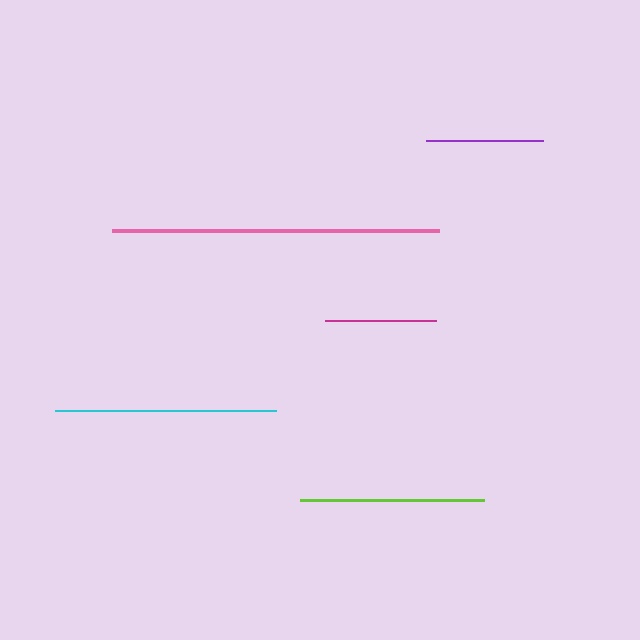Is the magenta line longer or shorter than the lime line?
The lime line is longer than the magenta line.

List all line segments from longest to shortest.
From longest to shortest: pink, cyan, lime, purple, magenta.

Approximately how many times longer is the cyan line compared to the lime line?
The cyan line is approximately 1.2 times the length of the lime line.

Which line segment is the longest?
The pink line is the longest at approximately 327 pixels.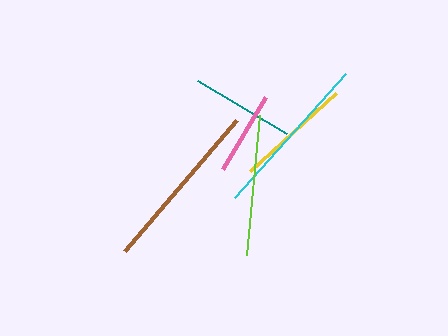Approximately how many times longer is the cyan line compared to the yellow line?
The cyan line is approximately 1.4 times the length of the yellow line.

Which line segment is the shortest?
The pink line is the shortest at approximately 84 pixels.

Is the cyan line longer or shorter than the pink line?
The cyan line is longer than the pink line.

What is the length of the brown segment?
The brown segment is approximately 173 pixels long.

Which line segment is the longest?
The brown line is the longest at approximately 173 pixels.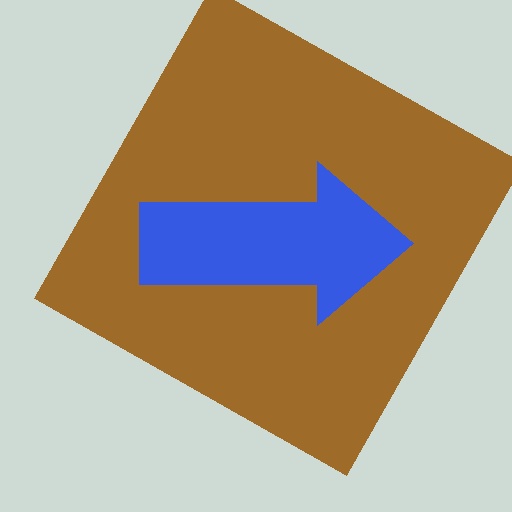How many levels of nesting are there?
2.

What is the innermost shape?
The blue arrow.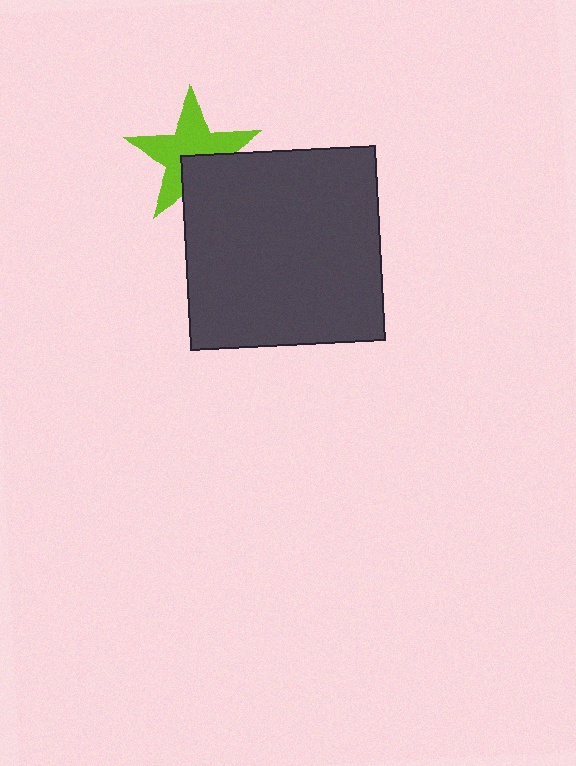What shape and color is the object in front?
The object in front is a dark gray square.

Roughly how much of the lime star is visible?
Most of it is visible (roughly 67%).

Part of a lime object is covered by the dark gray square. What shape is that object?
It is a star.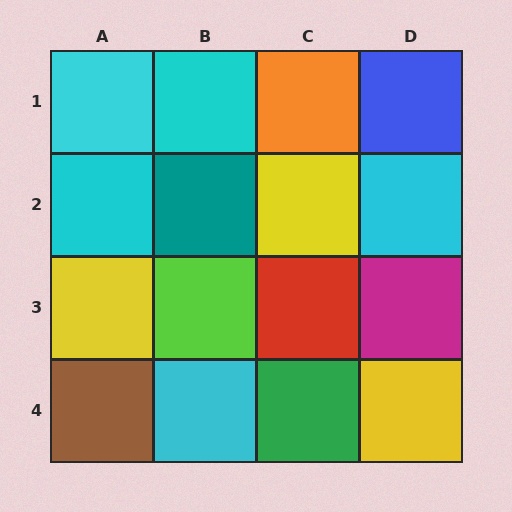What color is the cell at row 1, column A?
Cyan.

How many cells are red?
1 cell is red.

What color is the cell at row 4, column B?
Cyan.